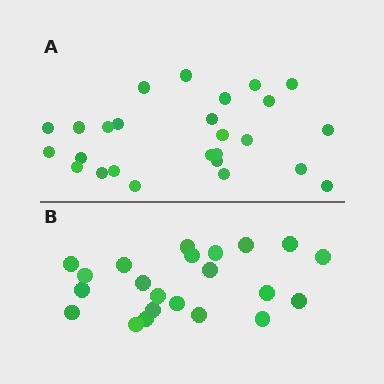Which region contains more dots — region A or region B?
Region A (the top region) has more dots.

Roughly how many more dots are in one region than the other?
Region A has about 4 more dots than region B.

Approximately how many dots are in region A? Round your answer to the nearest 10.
About 30 dots. (The exact count is 26, which rounds to 30.)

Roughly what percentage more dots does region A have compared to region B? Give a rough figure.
About 20% more.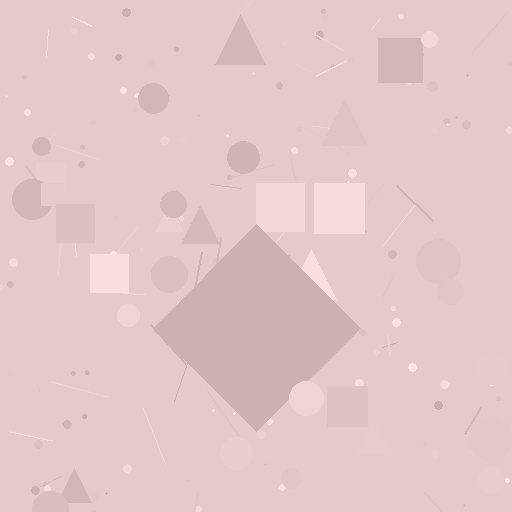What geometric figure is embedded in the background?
A diamond is embedded in the background.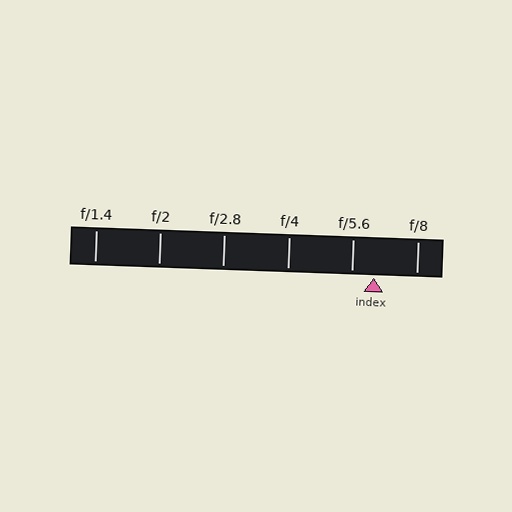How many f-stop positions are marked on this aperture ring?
There are 6 f-stop positions marked.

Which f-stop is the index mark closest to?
The index mark is closest to f/5.6.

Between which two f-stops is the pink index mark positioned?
The index mark is between f/5.6 and f/8.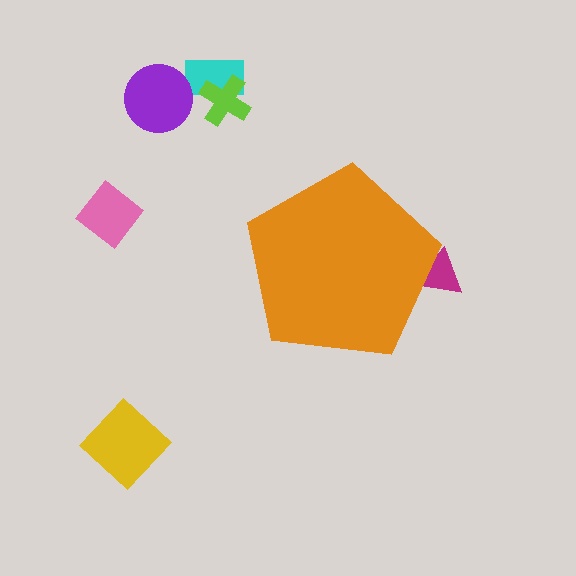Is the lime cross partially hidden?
No, the lime cross is fully visible.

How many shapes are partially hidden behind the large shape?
1 shape is partially hidden.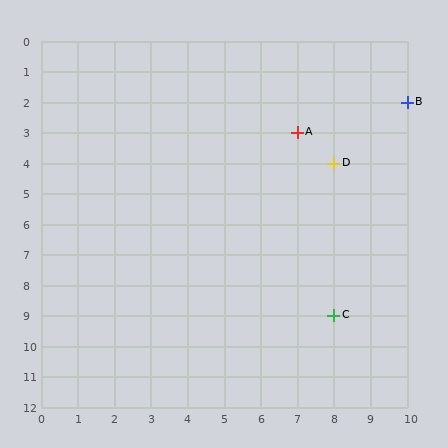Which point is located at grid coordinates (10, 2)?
Point B is at (10, 2).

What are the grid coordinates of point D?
Point D is at grid coordinates (8, 4).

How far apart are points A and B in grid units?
Points A and B are 3 columns and 1 row apart (about 3.2 grid units diagonally).